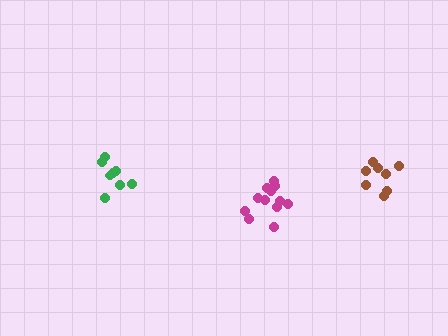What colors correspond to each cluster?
The clusters are colored: brown, green, magenta.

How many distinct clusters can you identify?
There are 3 distinct clusters.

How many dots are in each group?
Group 1: 8 dots, Group 2: 8 dots, Group 3: 12 dots (28 total).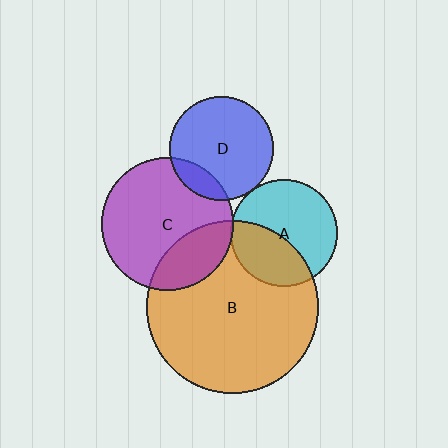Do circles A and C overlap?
Yes.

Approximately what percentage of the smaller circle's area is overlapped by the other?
Approximately 5%.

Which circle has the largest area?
Circle B (orange).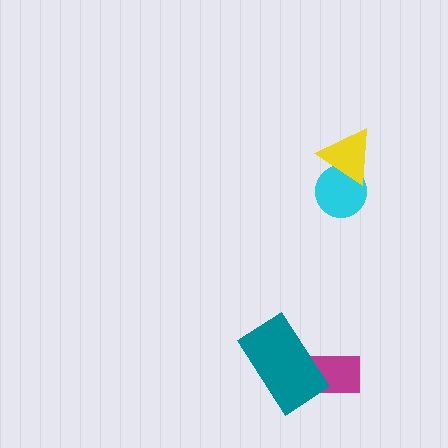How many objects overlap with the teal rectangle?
1 object overlaps with the teal rectangle.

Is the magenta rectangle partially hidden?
Yes, it is partially covered by another shape.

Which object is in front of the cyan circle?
The yellow triangle is in front of the cyan circle.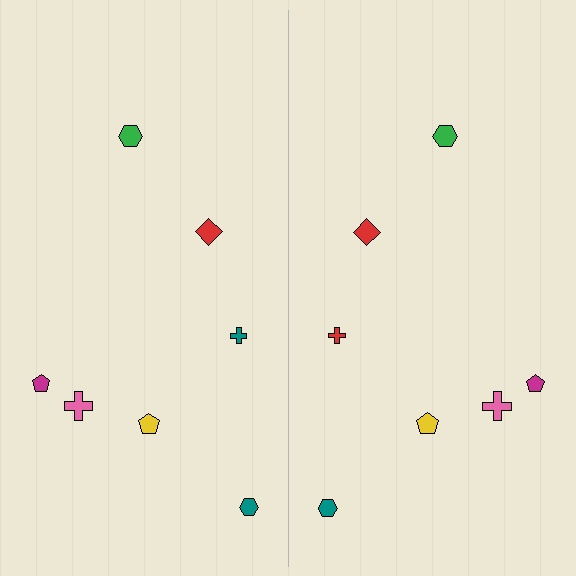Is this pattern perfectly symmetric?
No, the pattern is not perfectly symmetric. The red cross on the right side breaks the symmetry — its mirror counterpart is teal.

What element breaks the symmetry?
The red cross on the right side breaks the symmetry — its mirror counterpart is teal.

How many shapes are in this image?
There are 14 shapes in this image.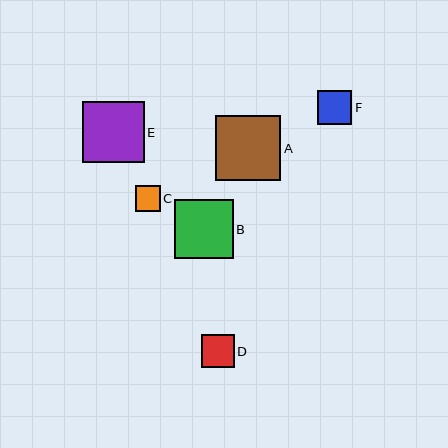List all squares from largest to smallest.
From largest to smallest: A, E, B, F, D, C.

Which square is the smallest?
Square C is the smallest with a size of approximately 25 pixels.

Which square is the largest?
Square A is the largest with a size of approximately 65 pixels.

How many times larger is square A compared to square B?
Square A is approximately 1.1 times the size of square B.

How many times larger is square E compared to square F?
Square E is approximately 1.8 times the size of square F.